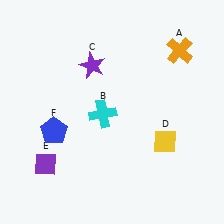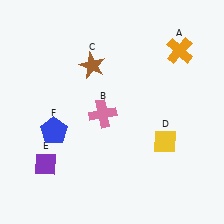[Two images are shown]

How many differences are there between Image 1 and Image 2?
There are 2 differences between the two images.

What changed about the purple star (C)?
In Image 1, C is purple. In Image 2, it changed to brown.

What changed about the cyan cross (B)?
In Image 1, B is cyan. In Image 2, it changed to pink.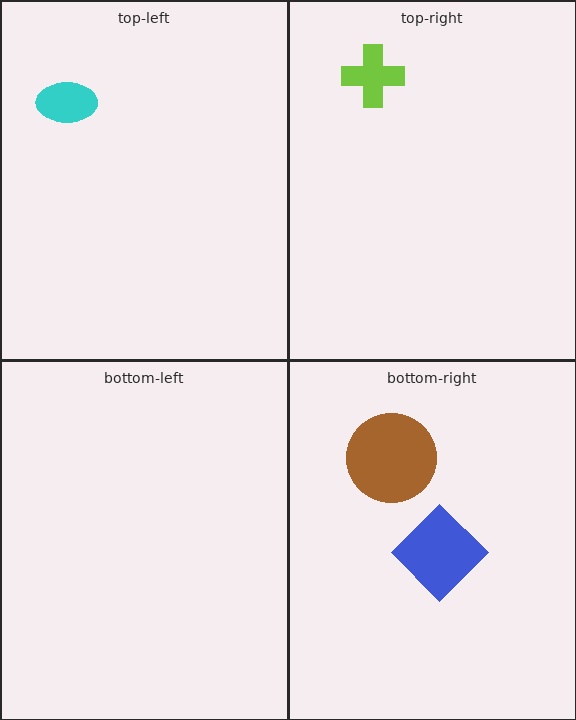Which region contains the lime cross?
The top-right region.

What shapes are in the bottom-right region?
The blue diamond, the brown circle.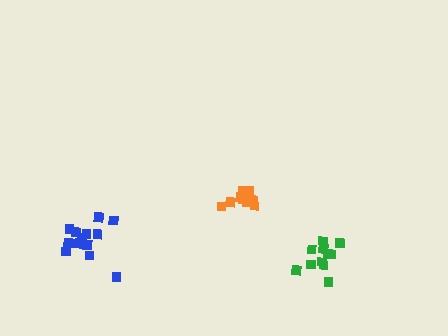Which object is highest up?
The orange cluster is topmost.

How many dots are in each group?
Group 1: 13 dots, Group 2: 14 dots, Group 3: 11 dots (38 total).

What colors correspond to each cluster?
The clusters are colored: orange, blue, green.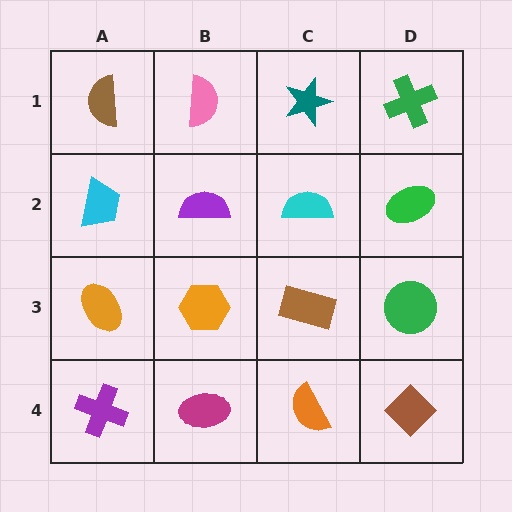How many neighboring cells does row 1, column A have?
2.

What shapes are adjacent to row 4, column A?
An orange ellipse (row 3, column A), a magenta ellipse (row 4, column B).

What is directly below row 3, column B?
A magenta ellipse.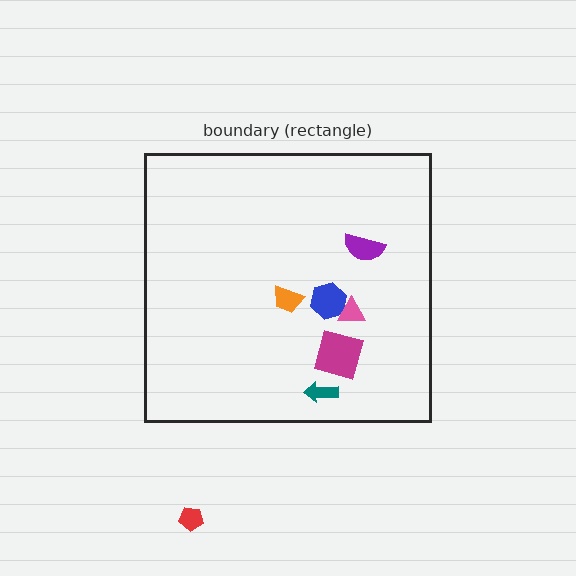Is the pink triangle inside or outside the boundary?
Inside.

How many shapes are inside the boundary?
6 inside, 1 outside.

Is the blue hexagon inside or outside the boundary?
Inside.